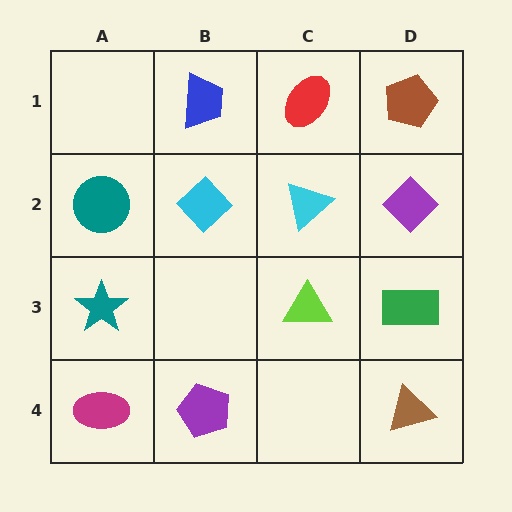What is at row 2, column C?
A cyan triangle.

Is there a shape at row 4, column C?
No, that cell is empty.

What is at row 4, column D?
A brown triangle.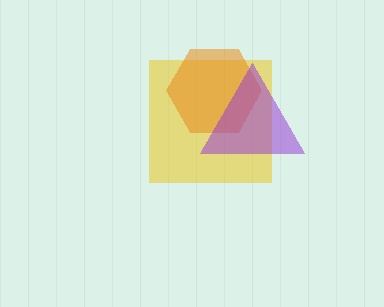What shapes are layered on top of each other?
The layered shapes are: a yellow square, an orange hexagon, a purple triangle.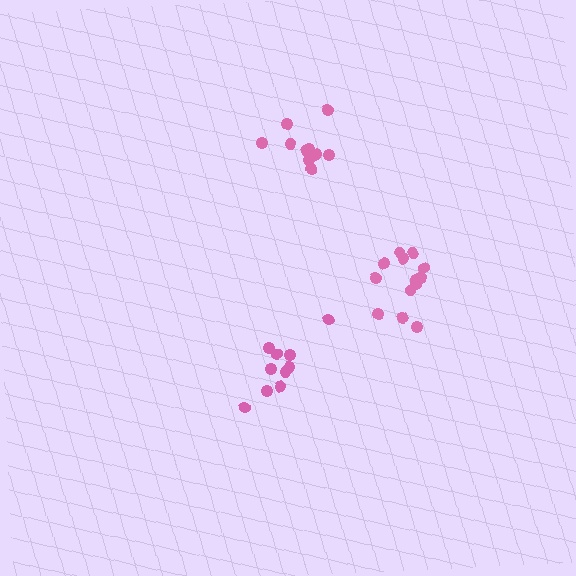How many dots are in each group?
Group 1: 10 dots, Group 2: 10 dots, Group 3: 13 dots (33 total).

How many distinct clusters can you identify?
There are 3 distinct clusters.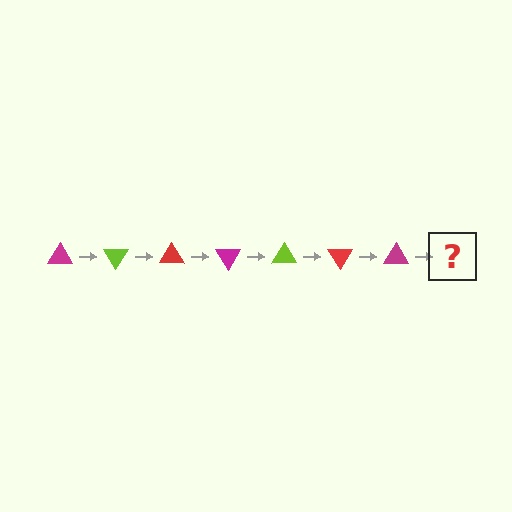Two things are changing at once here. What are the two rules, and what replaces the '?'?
The two rules are that it rotates 60 degrees each step and the color cycles through magenta, lime, and red. The '?' should be a lime triangle, rotated 420 degrees from the start.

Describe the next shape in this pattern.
It should be a lime triangle, rotated 420 degrees from the start.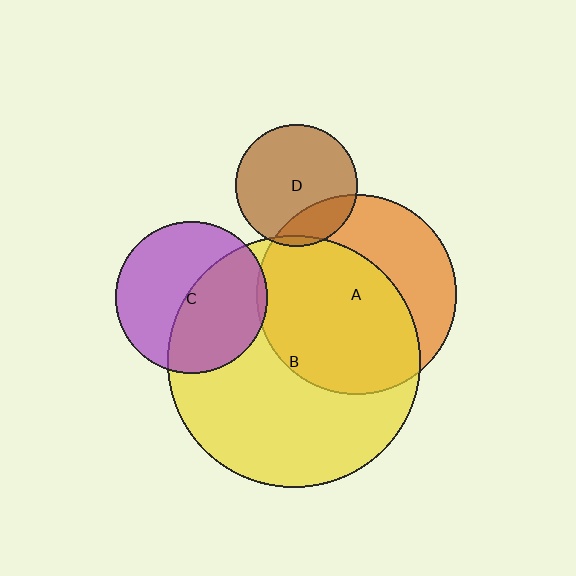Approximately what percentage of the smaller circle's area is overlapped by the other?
Approximately 65%.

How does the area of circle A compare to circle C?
Approximately 1.7 times.